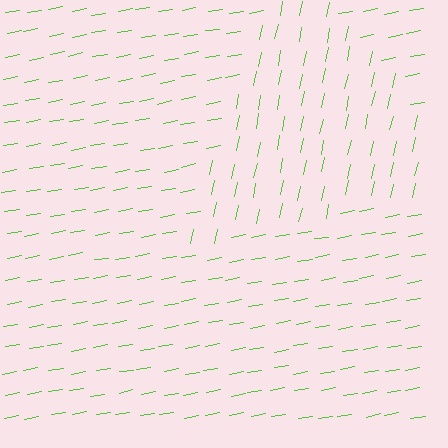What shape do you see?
I see a triangle.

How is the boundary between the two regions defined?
The boundary is defined purely by a change in line orientation (approximately 68 degrees difference). All lines are the same color and thickness.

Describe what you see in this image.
The image is filled with small lime line segments. A triangle region in the image has lines oriented differently from the surrounding lines, creating a visible texture boundary.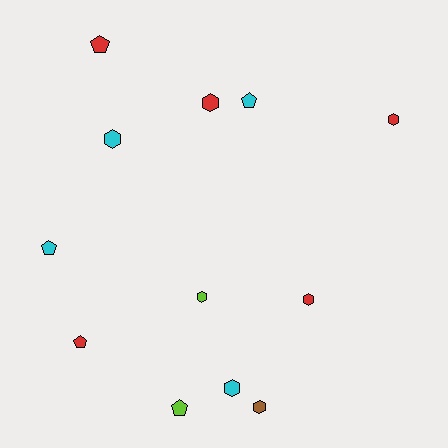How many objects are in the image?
There are 12 objects.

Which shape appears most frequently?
Hexagon, with 7 objects.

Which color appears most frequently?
Red, with 5 objects.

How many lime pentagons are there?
There is 1 lime pentagon.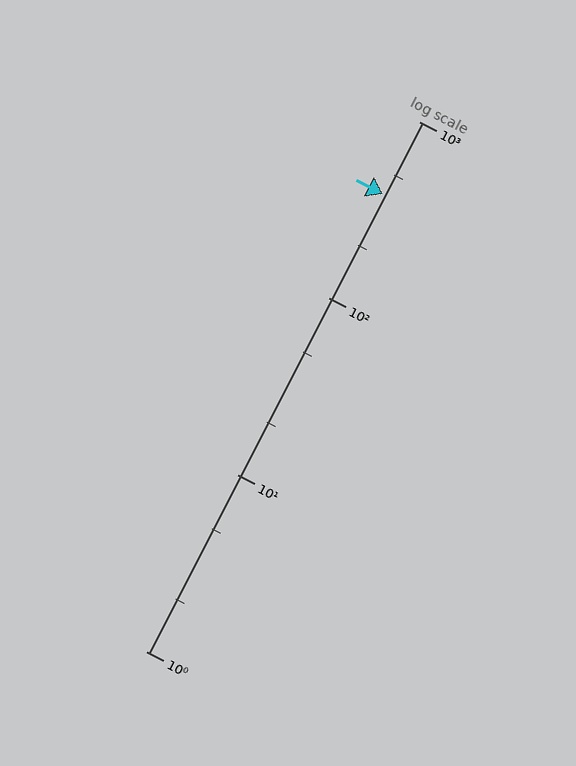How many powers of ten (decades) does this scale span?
The scale spans 3 decades, from 1 to 1000.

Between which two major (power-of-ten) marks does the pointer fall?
The pointer is between 100 and 1000.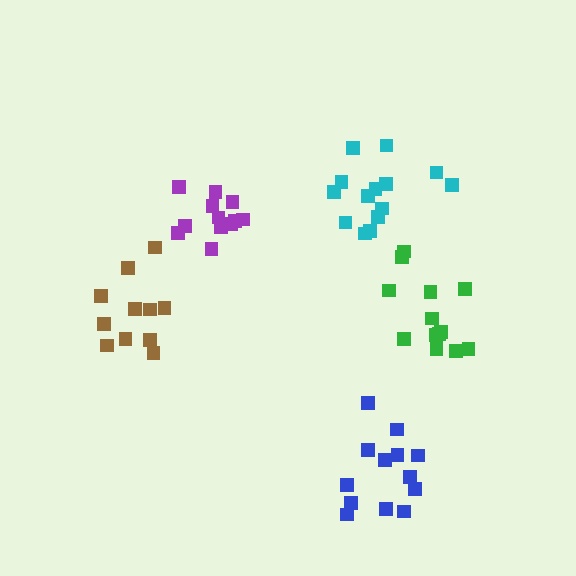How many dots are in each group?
Group 1: 13 dots, Group 2: 12 dots, Group 3: 14 dots, Group 4: 11 dots, Group 5: 13 dots (63 total).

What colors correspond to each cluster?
The clusters are colored: green, purple, cyan, brown, blue.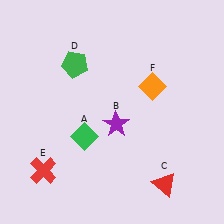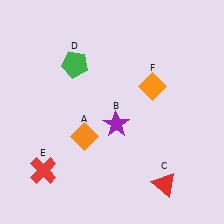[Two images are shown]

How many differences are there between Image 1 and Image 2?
There is 1 difference between the two images.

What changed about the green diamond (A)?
In Image 1, A is green. In Image 2, it changed to orange.